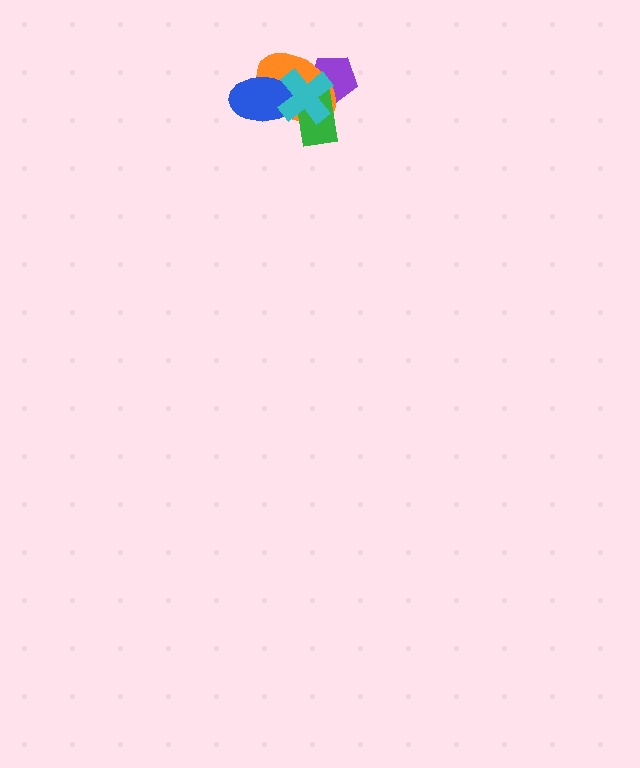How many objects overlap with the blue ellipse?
3 objects overlap with the blue ellipse.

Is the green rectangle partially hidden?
Yes, it is partially covered by another shape.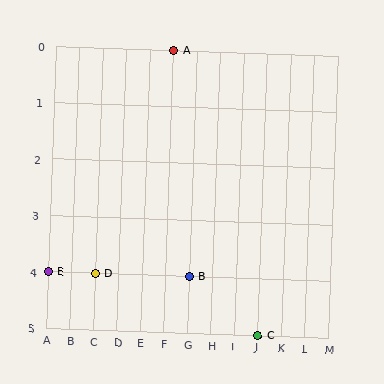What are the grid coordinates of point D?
Point D is at grid coordinates (C, 4).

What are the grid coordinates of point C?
Point C is at grid coordinates (J, 5).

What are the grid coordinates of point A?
Point A is at grid coordinates (F, 0).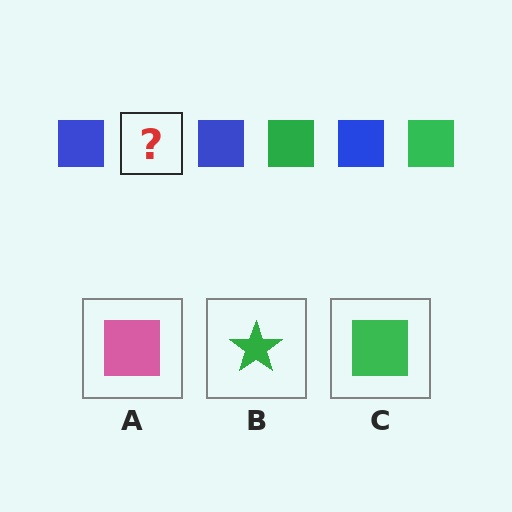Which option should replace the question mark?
Option C.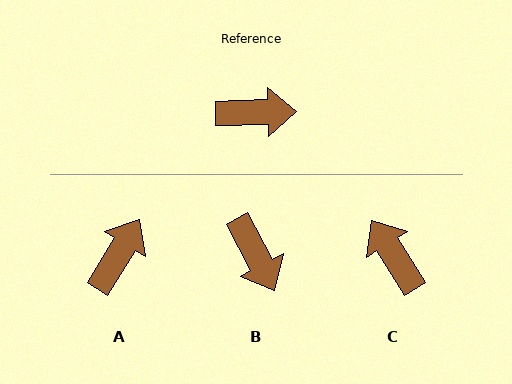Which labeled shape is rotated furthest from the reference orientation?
C, about 121 degrees away.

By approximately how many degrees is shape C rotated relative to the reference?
Approximately 121 degrees counter-clockwise.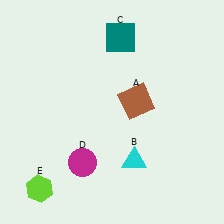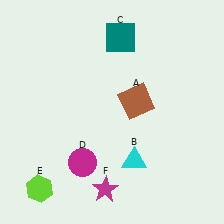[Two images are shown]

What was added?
A magenta star (F) was added in Image 2.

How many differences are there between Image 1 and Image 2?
There is 1 difference between the two images.